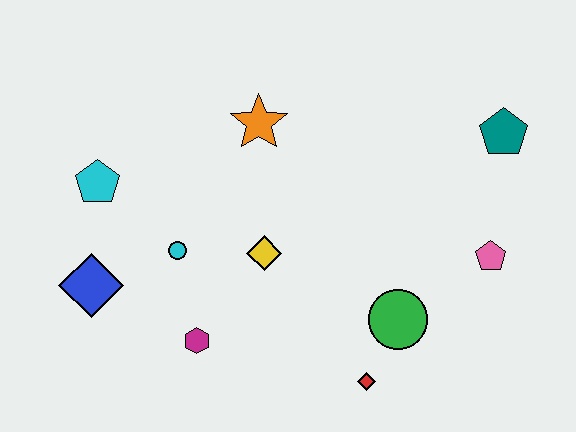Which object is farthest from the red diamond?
The cyan pentagon is farthest from the red diamond.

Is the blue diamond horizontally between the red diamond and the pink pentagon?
No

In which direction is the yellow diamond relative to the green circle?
The yellow diamond is to the left of the green circle.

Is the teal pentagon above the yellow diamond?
Yes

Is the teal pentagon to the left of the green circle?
No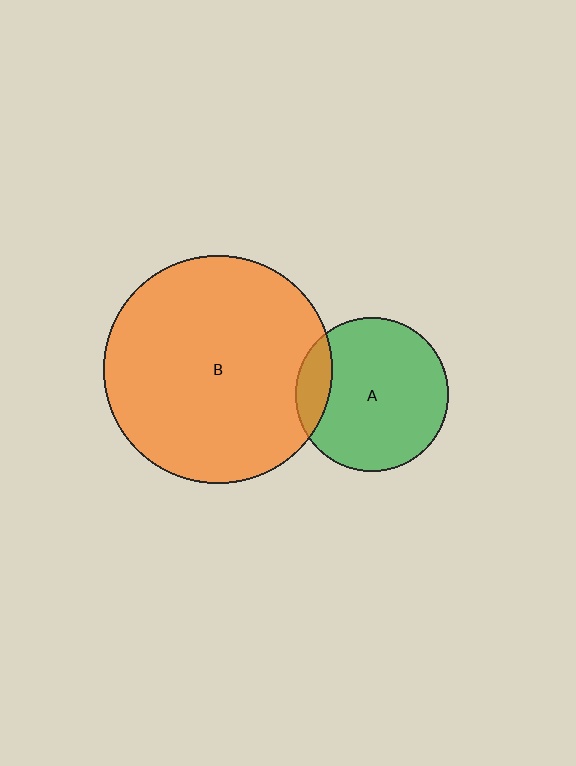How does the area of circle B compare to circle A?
Approximately 2.2 times.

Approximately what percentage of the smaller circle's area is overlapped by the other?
Approximately 15%.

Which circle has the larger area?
Circle B (orange).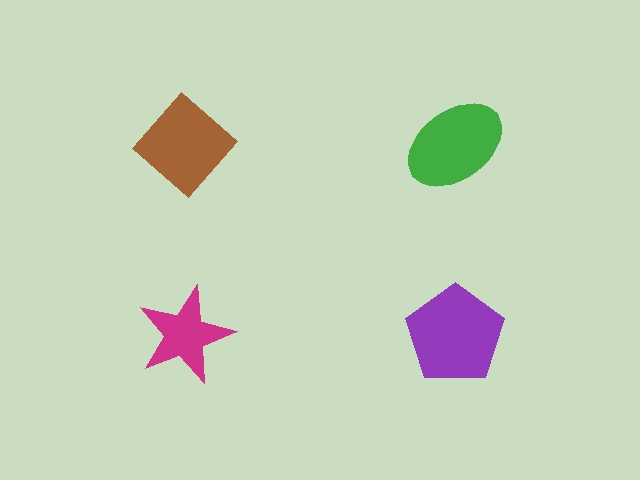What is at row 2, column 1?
A magenta star.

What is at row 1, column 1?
A brown diamond.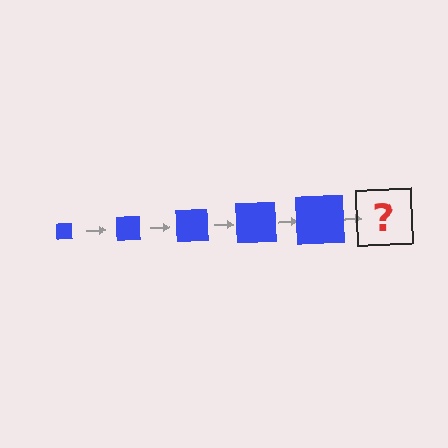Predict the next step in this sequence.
The next step is a blue square, larger than the previous one.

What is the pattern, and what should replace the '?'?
The pattern is that the square gets progressively larger each step. The '?' should be a blue square, larger than the previous one.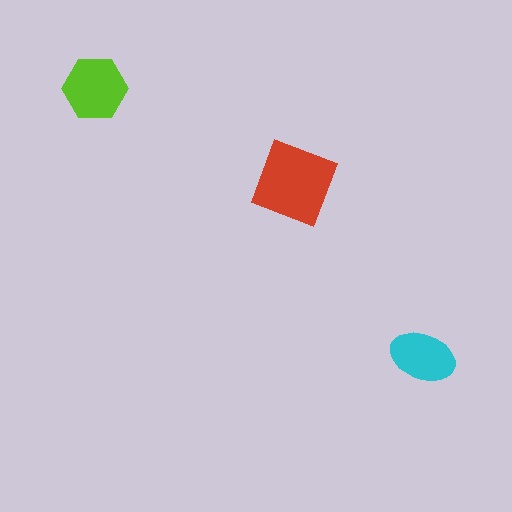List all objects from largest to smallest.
The red square, the lime hexagon, the cyan ellipse.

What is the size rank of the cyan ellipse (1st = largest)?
3rd.